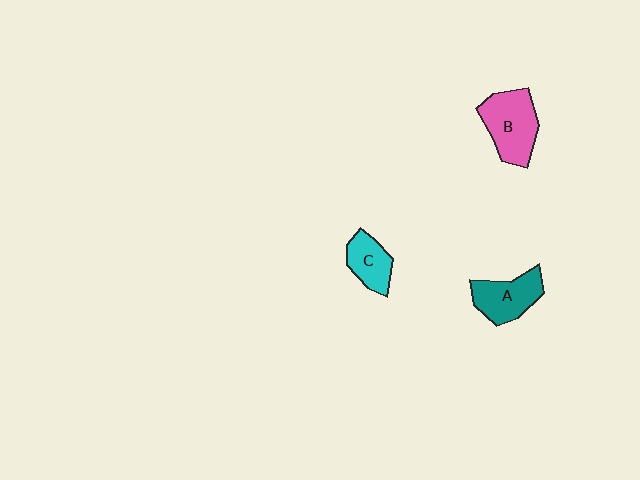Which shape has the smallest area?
Shape C (cyan).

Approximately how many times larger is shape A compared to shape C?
Approximately 1.3 times.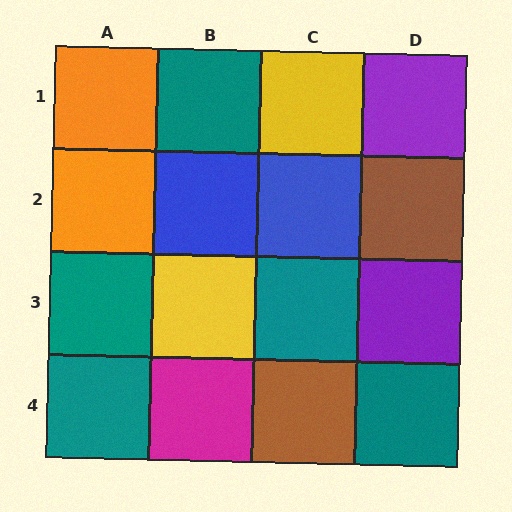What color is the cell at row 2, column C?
Blue.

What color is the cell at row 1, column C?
Yellow.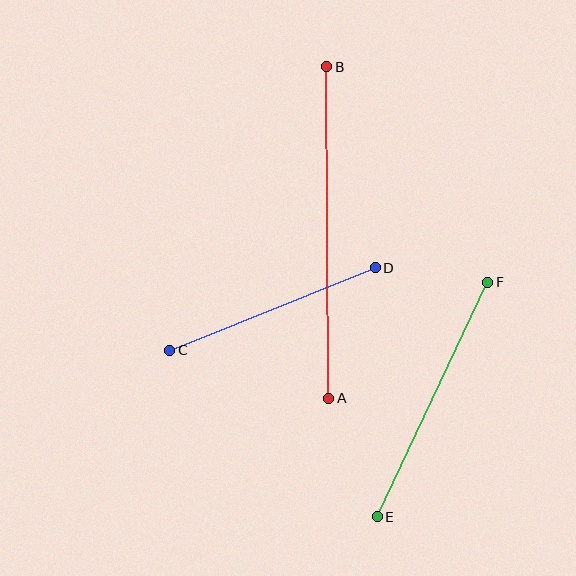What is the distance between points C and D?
The distance is approximately 221 pixels.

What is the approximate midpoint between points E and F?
The midpoint is at approximately (432, 400) pixels.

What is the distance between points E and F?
The distance is approximately 260 pixels.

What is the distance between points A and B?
The distance is approximately 332 pixels.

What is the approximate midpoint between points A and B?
The midpoint is at approximately (328, 233) pixels.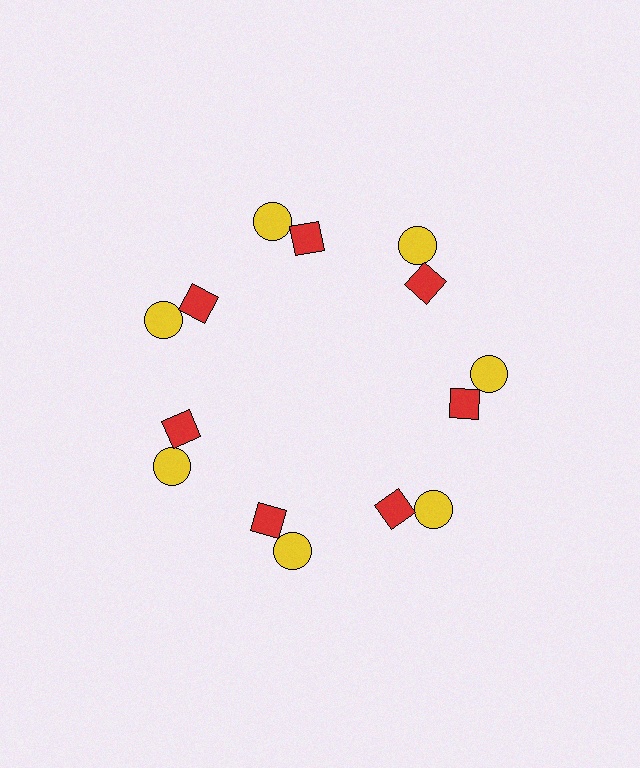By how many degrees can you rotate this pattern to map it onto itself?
The pattern maps onto itself every 51 degrees of rotation.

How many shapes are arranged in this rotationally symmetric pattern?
There are 14 shapes, arranged in 7 groups of 2.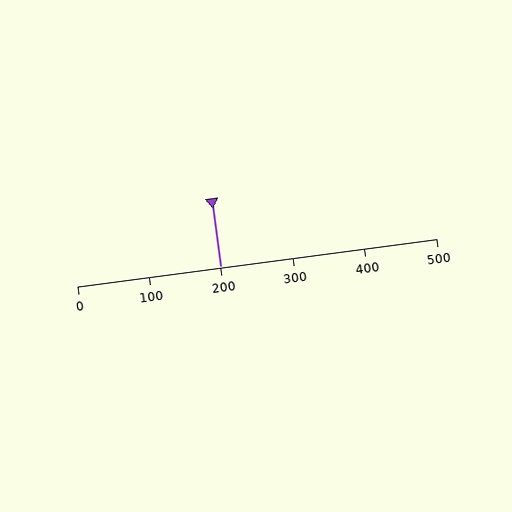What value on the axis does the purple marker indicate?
The marker indicates approximately 200.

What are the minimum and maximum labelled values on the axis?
The axis runs from 0 to 500.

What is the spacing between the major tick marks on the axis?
The major ticks are spaced 100 apart.